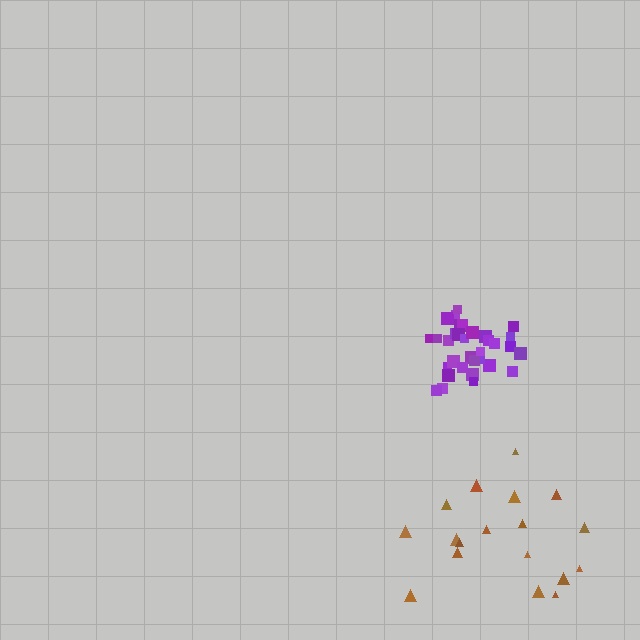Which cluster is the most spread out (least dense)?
Brown.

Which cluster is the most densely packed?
Purple.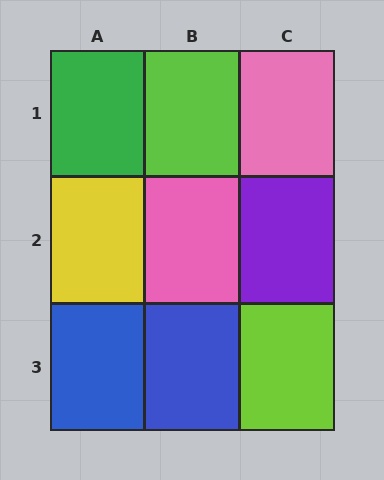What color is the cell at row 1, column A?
Green.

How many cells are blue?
2 cells are blue.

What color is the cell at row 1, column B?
Lime.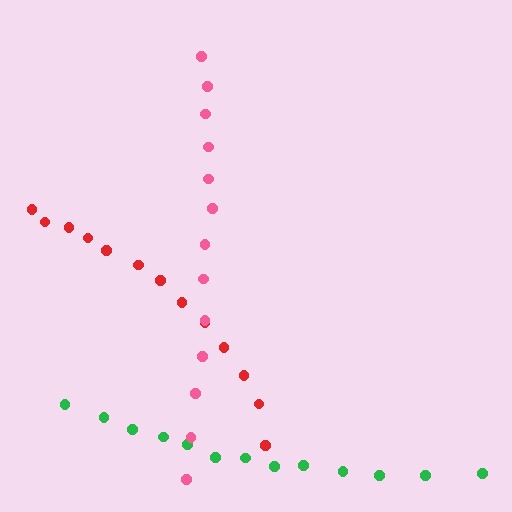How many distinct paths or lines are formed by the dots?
There are 3 distinct paths.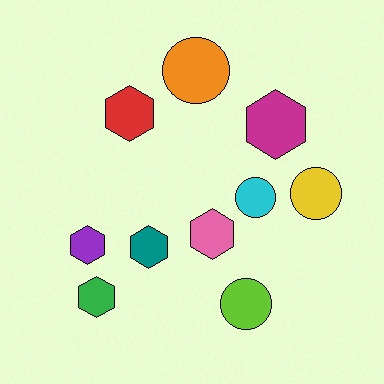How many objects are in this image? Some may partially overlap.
There are 10 objects.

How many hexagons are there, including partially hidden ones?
There are 6 hexagons.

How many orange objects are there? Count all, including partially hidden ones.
There is 1 orange object.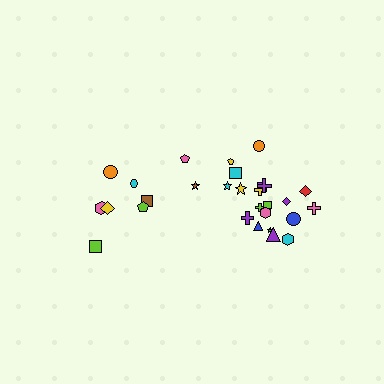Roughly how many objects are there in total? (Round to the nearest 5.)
Roughly 30 objects in total.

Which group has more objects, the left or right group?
The right group.